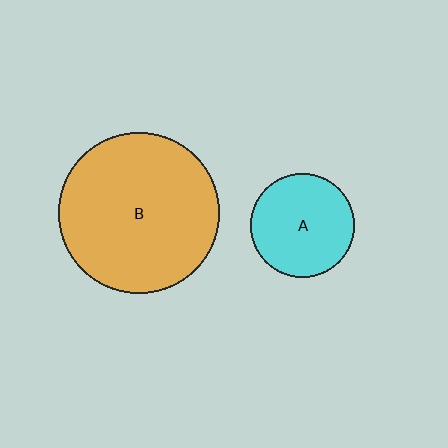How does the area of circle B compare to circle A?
Approximately 2.4 times.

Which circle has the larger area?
Circle B (orange).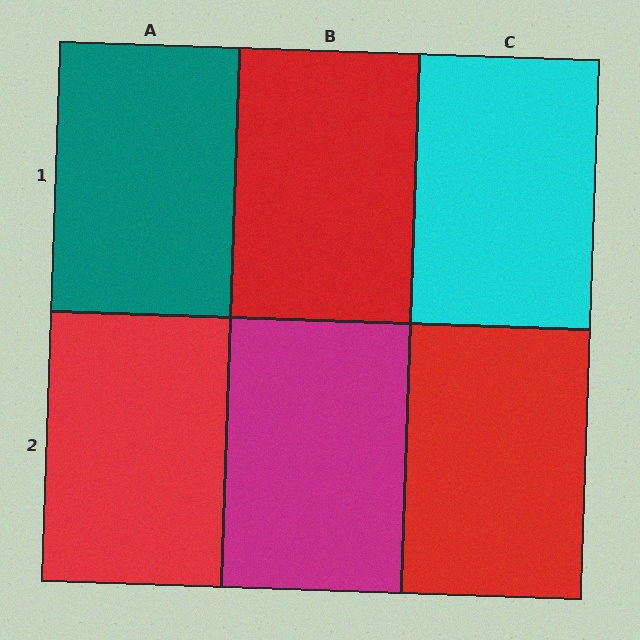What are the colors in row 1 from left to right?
Teal, red, cyan.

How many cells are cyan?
1 cell is cyan.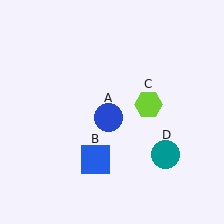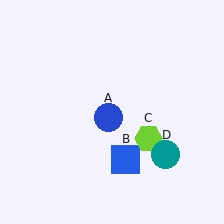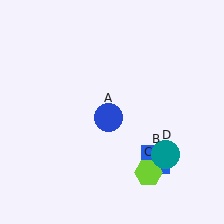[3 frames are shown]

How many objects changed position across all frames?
2 objects changed position: blue square (object B), lime hexagon (object C).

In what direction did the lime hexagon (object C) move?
The lime hexagon (object C) moved down.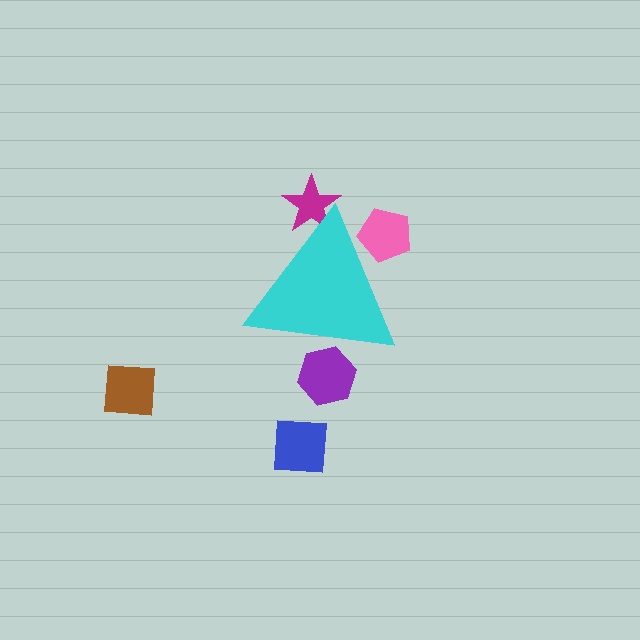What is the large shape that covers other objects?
A cyan triangle.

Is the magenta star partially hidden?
Yes, the magenta star is partially hidden behind the cyan triangle.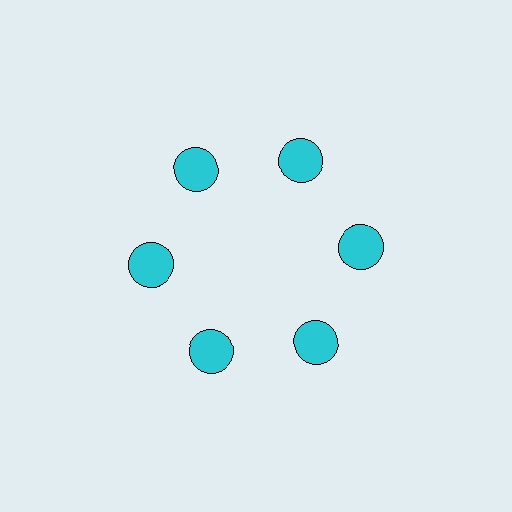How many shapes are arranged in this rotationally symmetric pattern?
There are 6 shapes, arranged in 6 groups of 1.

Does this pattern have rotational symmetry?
Yes, this pattern has 6-fold rotational symmetry. It looks the same after rotating 60 degrees around the center.